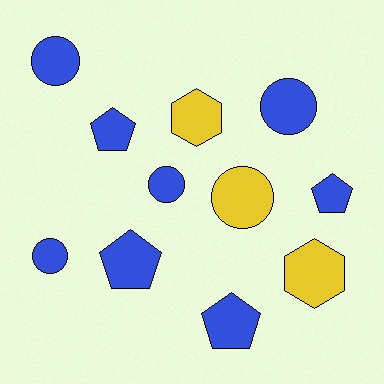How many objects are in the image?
There are 11 objects.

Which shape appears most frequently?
Circle, with 5 objects.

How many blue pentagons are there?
There are 4 blue pentagons.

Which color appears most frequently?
Blue, with 8 objects.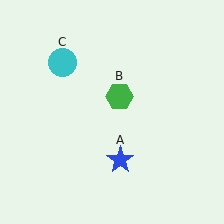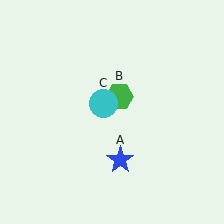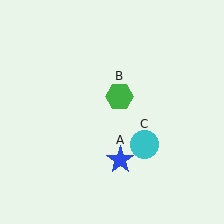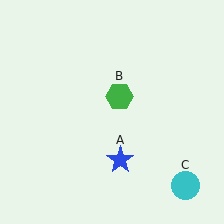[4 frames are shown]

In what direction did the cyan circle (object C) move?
The cyan circle (object C) moved down and to the right.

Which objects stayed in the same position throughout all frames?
Blue star (object A) and green hexagon (object B) remained stationary.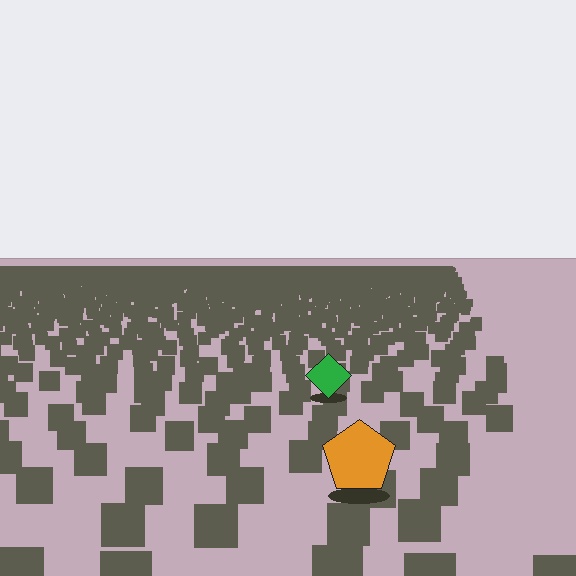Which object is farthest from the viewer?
The green diamond is farthest from the viewer. It appears smaller and the ground texture around it is denser.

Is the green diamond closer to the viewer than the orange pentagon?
No. The orange pentagon is closer — you can tell from the texture gradient: the ground texture is coarser near it.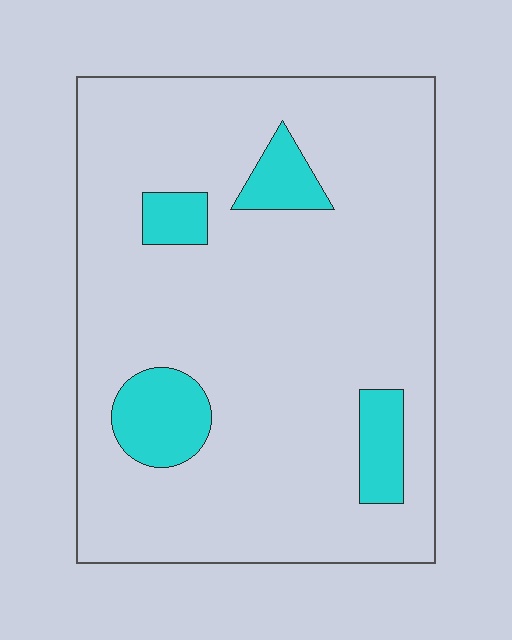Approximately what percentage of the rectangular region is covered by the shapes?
Approximately 10%.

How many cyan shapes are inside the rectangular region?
4.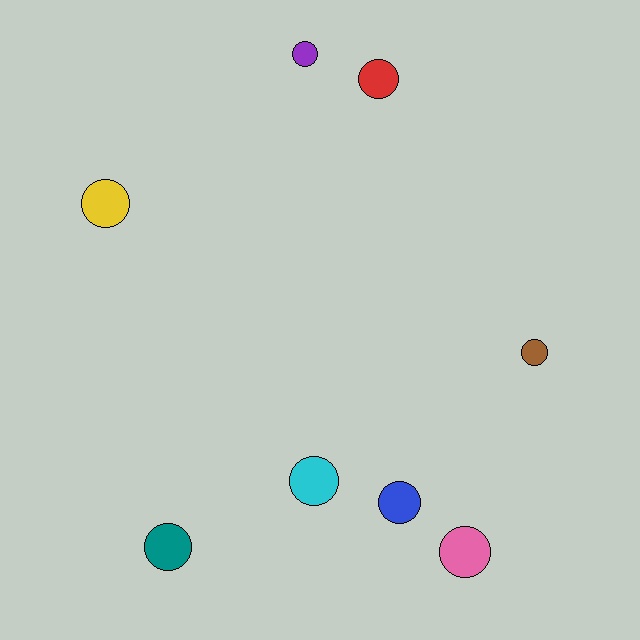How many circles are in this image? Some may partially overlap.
There are 8 circles.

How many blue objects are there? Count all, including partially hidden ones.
There is 1 blue object.